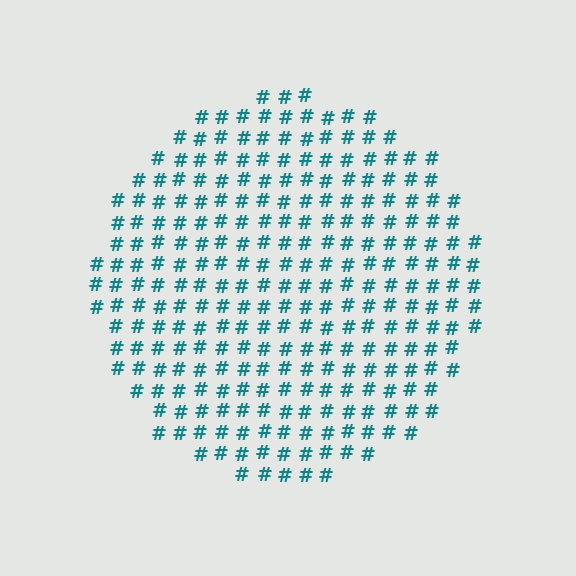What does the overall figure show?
The overall figure shows a circle.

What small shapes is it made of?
It is made of small hash symbols.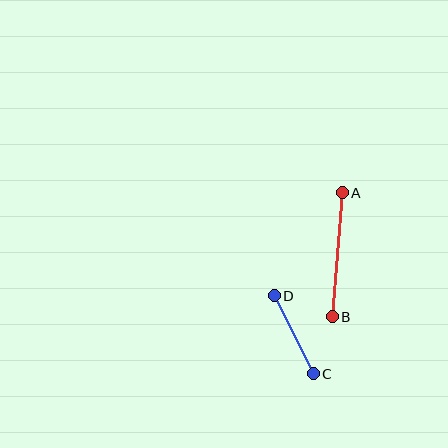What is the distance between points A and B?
The distance is approximately 124 pixels.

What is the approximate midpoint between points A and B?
The midpoint is at approximately (337, 255) pixels.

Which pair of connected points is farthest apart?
Points A and B are farthest apart.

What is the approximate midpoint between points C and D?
The midpoint is at approximately (294, 335) pixels.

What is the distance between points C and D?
The distance is approximately 87 pixels.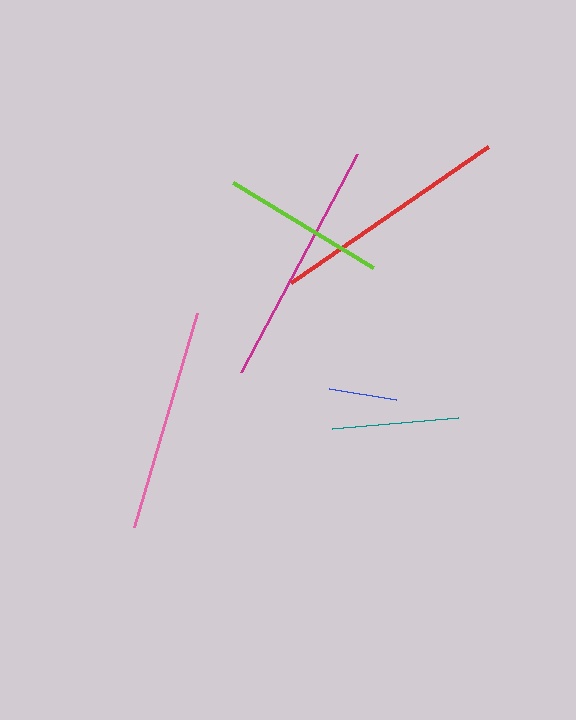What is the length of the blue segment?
The blue segment is approximately 68 pixels long.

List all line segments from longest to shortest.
From longest to shortest: magenta, red, pink, lime, teal, blue.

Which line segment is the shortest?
The blue line is the shortest at approximately 68 pixels.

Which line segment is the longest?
The magenta line is the longest at approximately 247 pixels.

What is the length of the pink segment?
The pink segment is approximately 223 pixels long.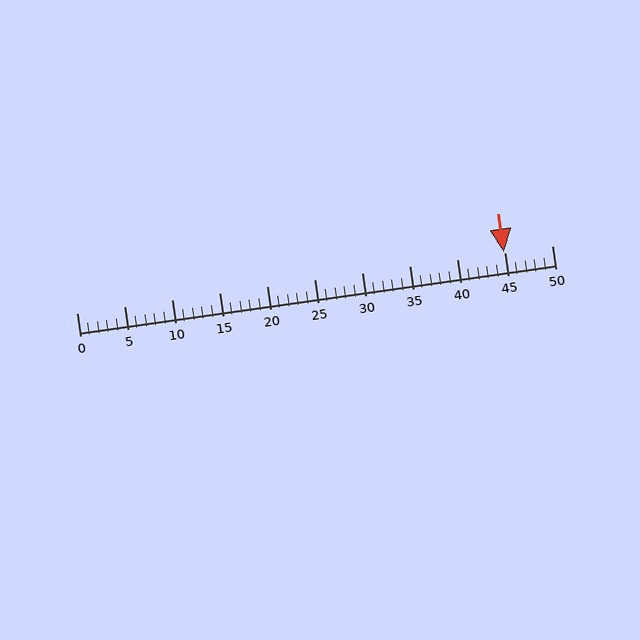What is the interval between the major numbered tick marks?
The major tick marks are spaced 5 units apart.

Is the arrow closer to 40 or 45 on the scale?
The arrow is closer to 45.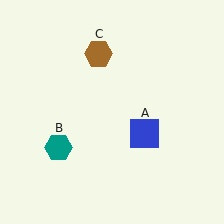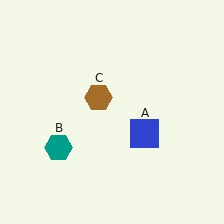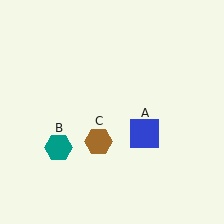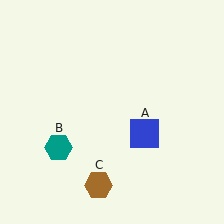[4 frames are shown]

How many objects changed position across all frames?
1 object changed position: brown hexagon (object C).